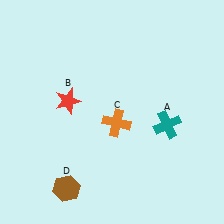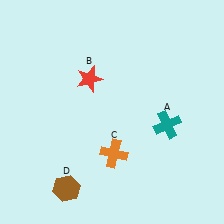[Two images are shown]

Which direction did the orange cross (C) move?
The orange cross (C) moved down.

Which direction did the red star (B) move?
The red star (B) moved up.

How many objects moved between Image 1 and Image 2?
2 objects moved between the two images.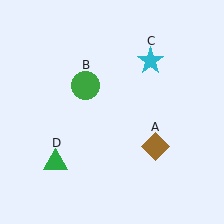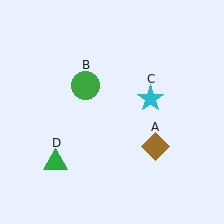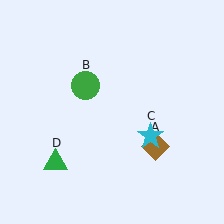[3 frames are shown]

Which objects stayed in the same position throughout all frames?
Brown diamond (object A) and green circle (object B) and green triangle (object D) remained stationary.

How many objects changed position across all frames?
1 object changed position: cyan star (object C).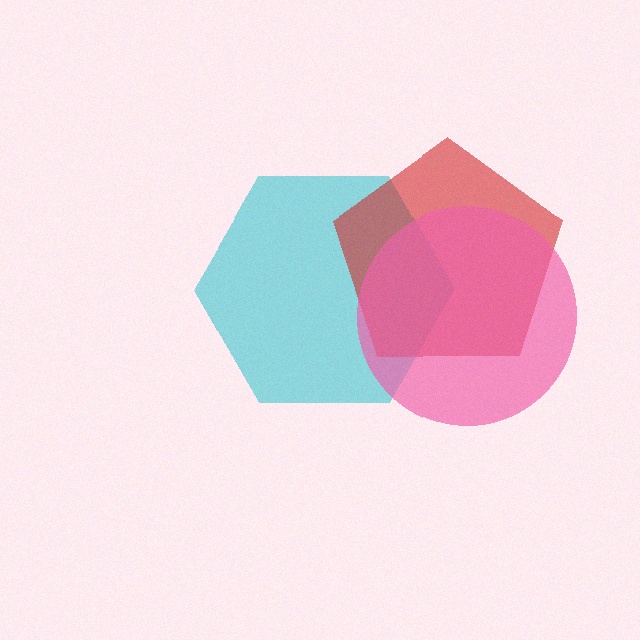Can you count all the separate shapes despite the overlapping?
Yes, there are 3 separate shapes.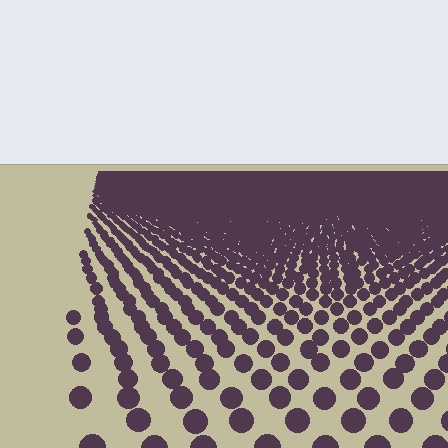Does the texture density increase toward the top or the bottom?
Density increases toward the top.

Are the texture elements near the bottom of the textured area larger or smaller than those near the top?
Larger. Near the bottom, elements are closer to the viewer and appear at a bigger on-screen size.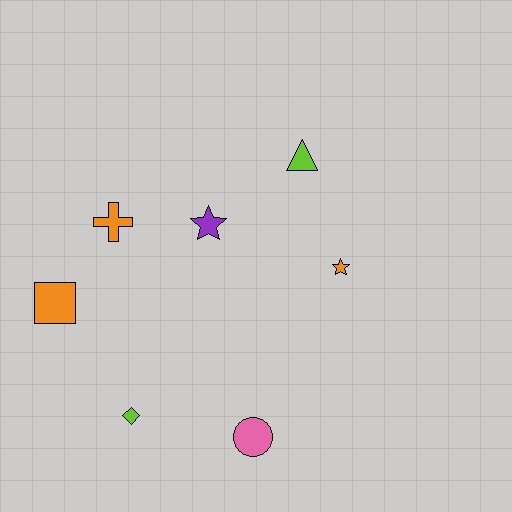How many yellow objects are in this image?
There are no yellow objects.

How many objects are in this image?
There are 7 objects.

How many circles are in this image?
There is 1 circle.